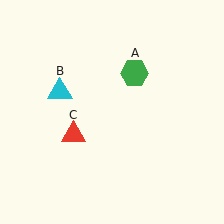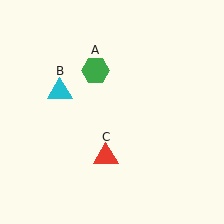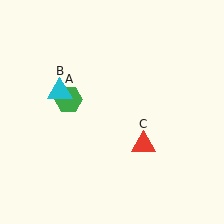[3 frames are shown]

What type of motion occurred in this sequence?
The green hexagon (object A), red triangle (object C) rotated counterclockwise around the center of the scene.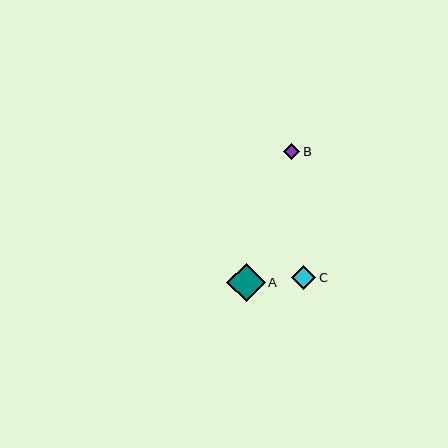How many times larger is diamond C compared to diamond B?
Diamond C is approximately 1.5 times the size of diamond B.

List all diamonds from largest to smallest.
From largest to smallest: A, C, B.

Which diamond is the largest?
Diamond A is the largest with a size of approximately 38 pixels.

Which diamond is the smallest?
Diamond B is the smallest with a size of approximately 16 pixels.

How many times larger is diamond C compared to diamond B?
Diamond C is approximately 1.5 times the size of diamond B.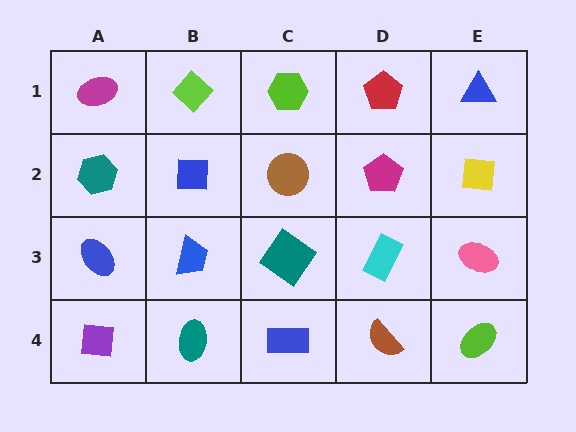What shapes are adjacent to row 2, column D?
A red pentagon (row 1, column D), a cyan rectangle (row 3, column D), a brown circle (row 2, column C), a yellow square (row 2, column E).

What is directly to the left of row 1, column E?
A red pentagon.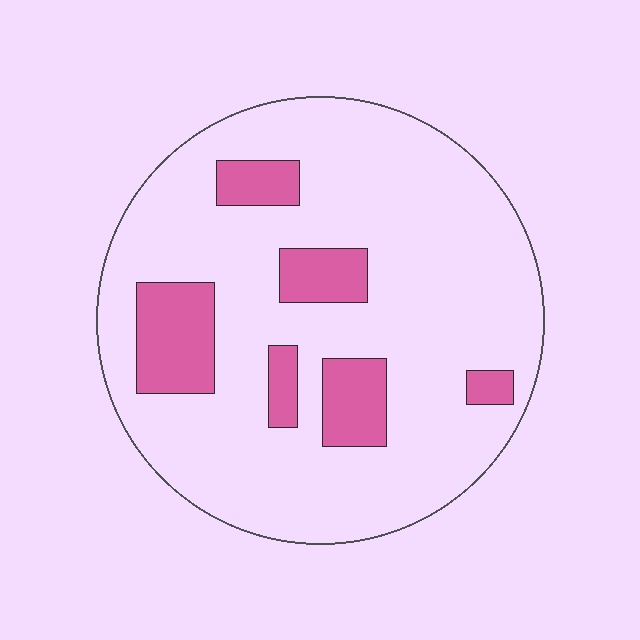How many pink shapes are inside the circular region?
6.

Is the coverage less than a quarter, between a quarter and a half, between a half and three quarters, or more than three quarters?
Less than a quarter.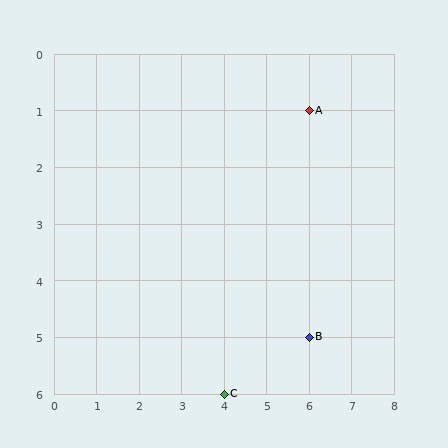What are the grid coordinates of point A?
Point A is at grid coordinates (6, 1).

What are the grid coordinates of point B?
Point B is at grid coordinates (6, 5).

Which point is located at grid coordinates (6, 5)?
Point B is at (6, 5).